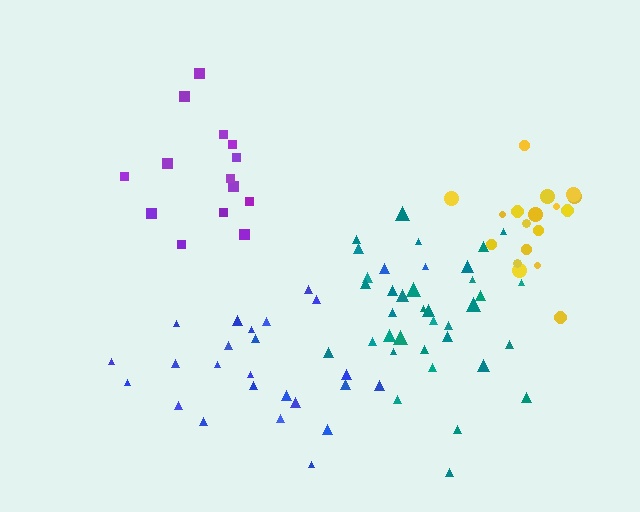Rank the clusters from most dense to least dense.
yellow, teal, purple, blue.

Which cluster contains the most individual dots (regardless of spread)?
Teal (35).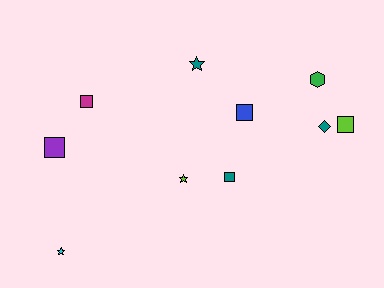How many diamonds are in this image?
There is 1 diamond.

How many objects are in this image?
There are 10 objects.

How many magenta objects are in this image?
There is 1 magenta object.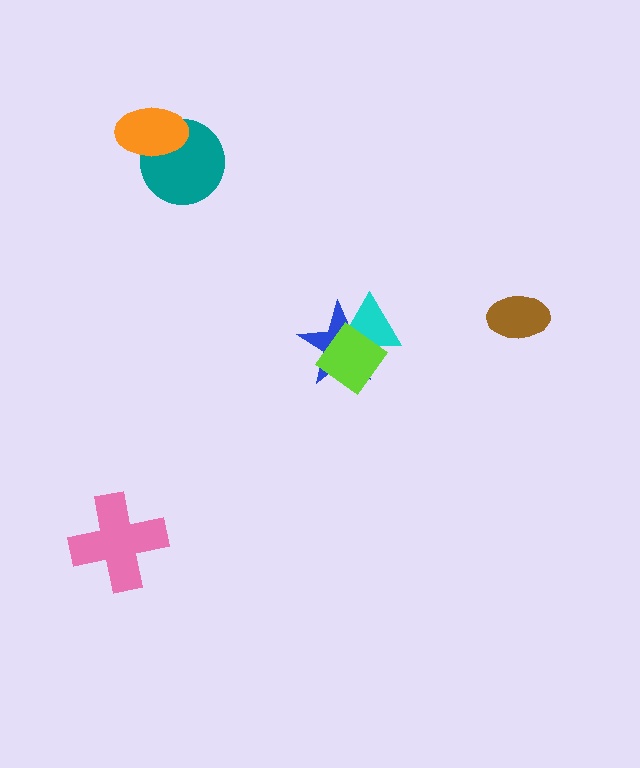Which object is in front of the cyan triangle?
The lime diamond is in front of the cyan triangle.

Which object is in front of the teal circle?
The orange ellipse is in front of the teal circle.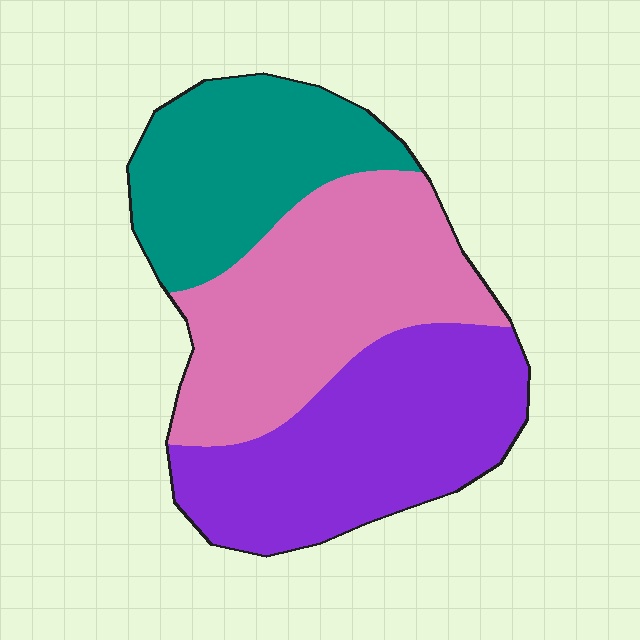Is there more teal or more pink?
Pink.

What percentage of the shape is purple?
Purple takes up between a third and a half of the shape.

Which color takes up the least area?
Teal, at roughly 25%.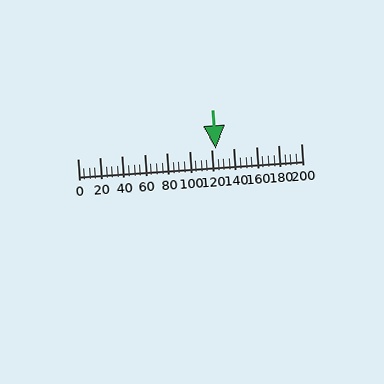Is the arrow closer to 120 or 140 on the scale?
The arrow is closer to 120.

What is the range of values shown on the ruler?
The ruler shows values from 0 to 200.